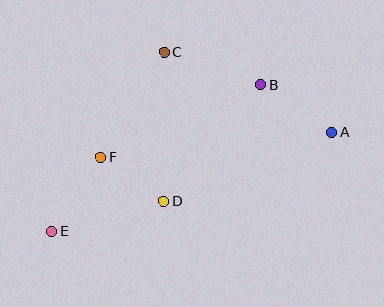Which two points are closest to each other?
Points D and F are closest to each other.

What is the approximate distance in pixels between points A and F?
The distance between A and F is approximately 233 pixels.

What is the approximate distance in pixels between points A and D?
The distance between A and D is approximately 182 pixels.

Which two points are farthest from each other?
Points A and E are farthest from each other.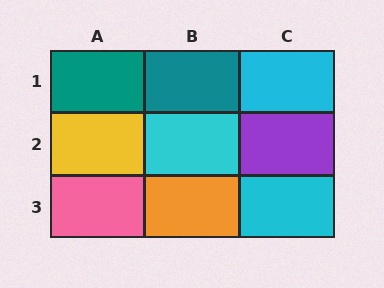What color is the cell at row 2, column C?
Purple.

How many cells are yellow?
1 cell is yellow.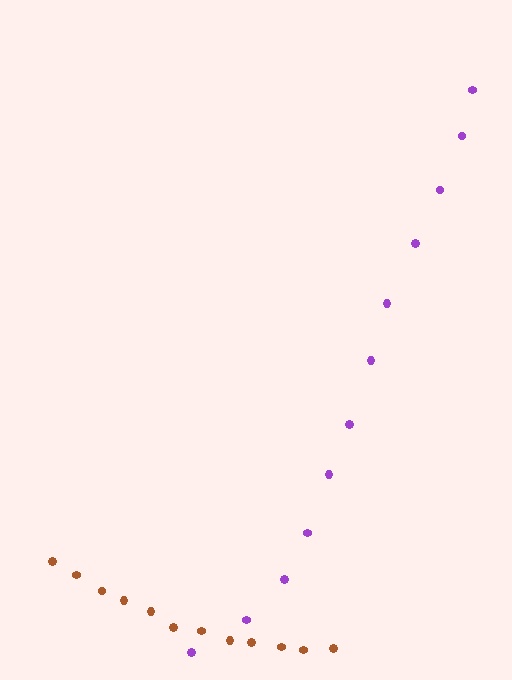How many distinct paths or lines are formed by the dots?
There are 2 distinct paths.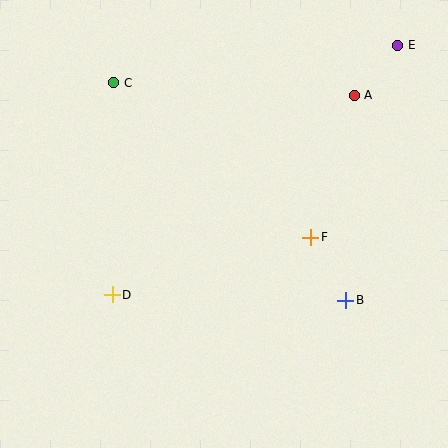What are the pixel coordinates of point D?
Point D is at (112, 295).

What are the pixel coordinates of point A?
Point A is at (354, 95).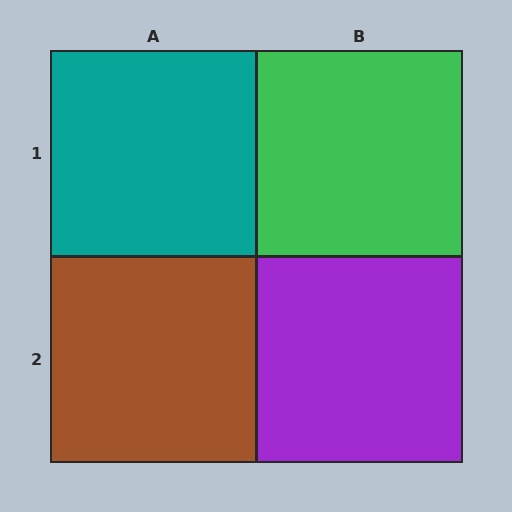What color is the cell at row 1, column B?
Green.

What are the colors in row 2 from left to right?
Brown, purple.